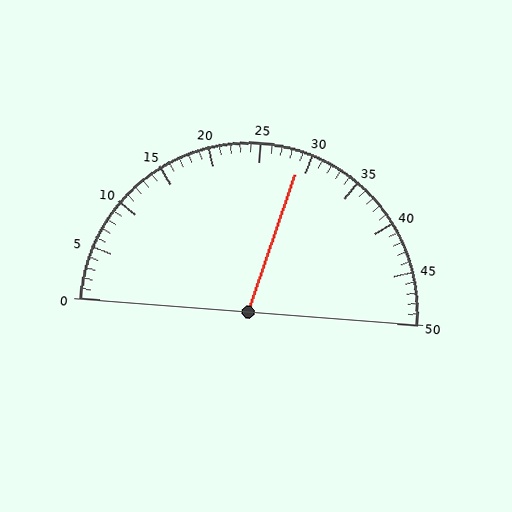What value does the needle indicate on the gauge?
The needle indicates approximately 29.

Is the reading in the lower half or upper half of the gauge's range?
The reading is in the upper half of the range (0 to 50).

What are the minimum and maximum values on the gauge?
The gauge ranges from 0 to 50.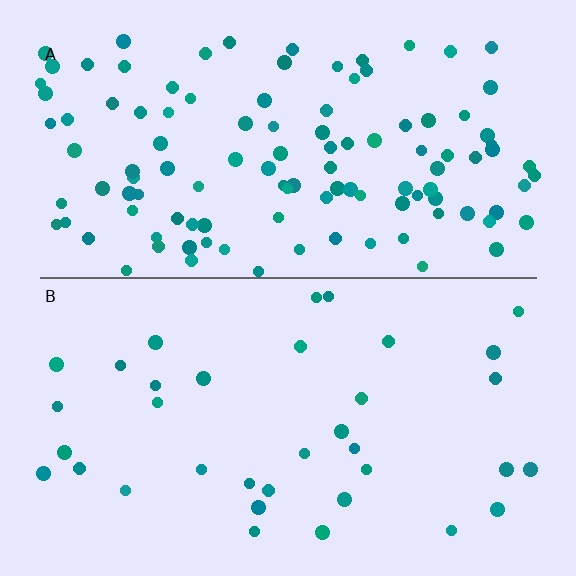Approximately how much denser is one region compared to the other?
Approximately 3.2× — region A over region B.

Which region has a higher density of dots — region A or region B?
A (the top).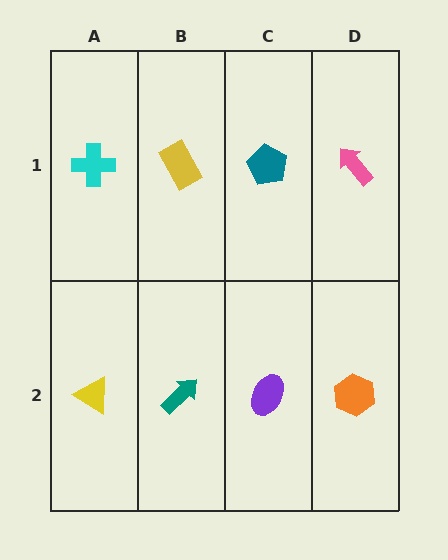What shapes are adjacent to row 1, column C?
A purple ellipse (row 2, column C), a yellow rectangle (row 1, column B), a pink arrow (row 1, column D).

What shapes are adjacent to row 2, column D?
A pink arrow (row 1, column D), a purple ellipse (row 2, column C).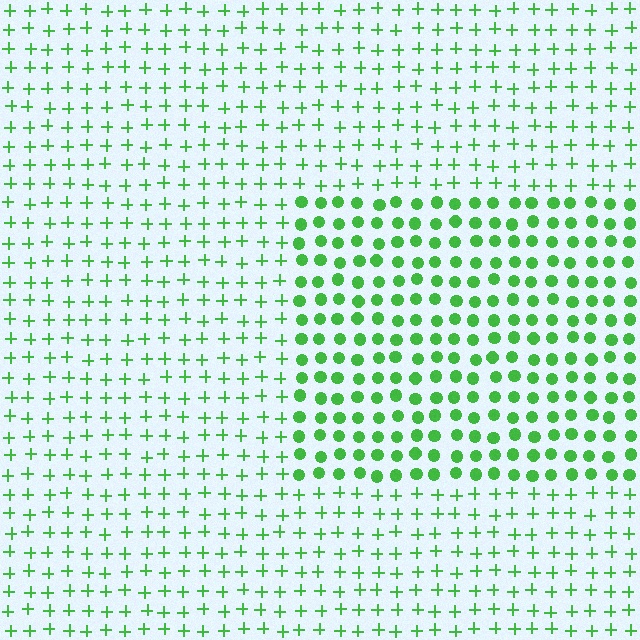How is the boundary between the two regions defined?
The boundary is defined by a change in element shape: circles inside vs. plus signs outside. All elements share the same color and spacing.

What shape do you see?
I see a rectangle.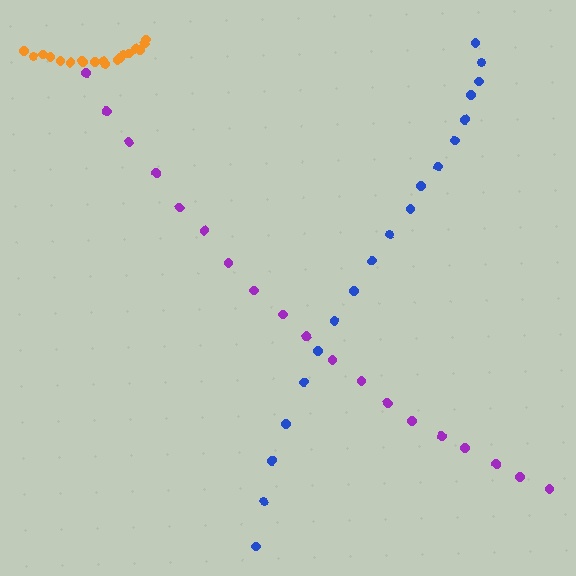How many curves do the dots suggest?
There are 3 distinct paths.